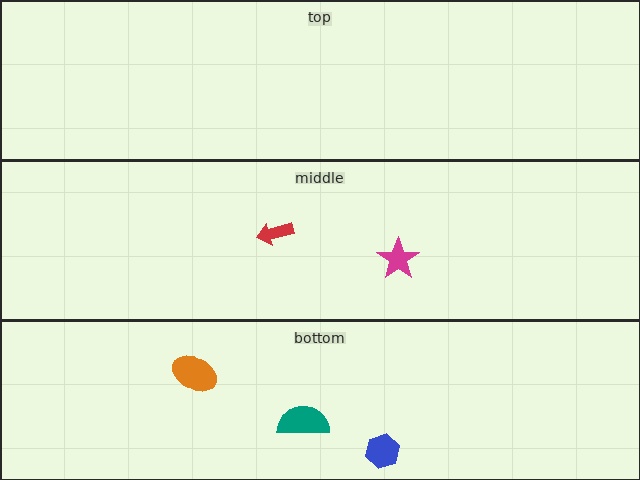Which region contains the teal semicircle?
The bottom region.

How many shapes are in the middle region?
2.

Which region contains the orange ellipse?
The bottom region.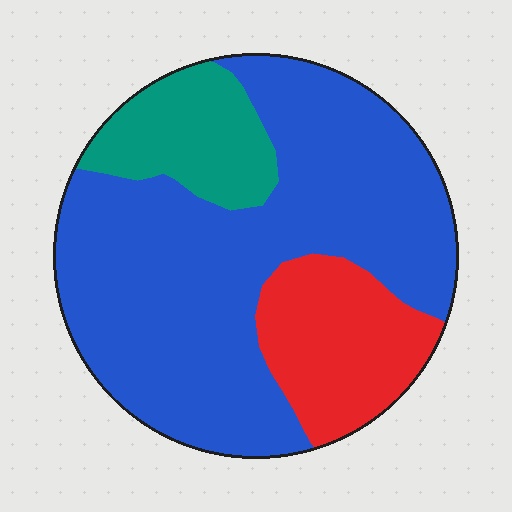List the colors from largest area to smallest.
From largest to smallest: blue, red, teal.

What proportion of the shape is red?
Red takes up about one fifth (1/5) of the shape.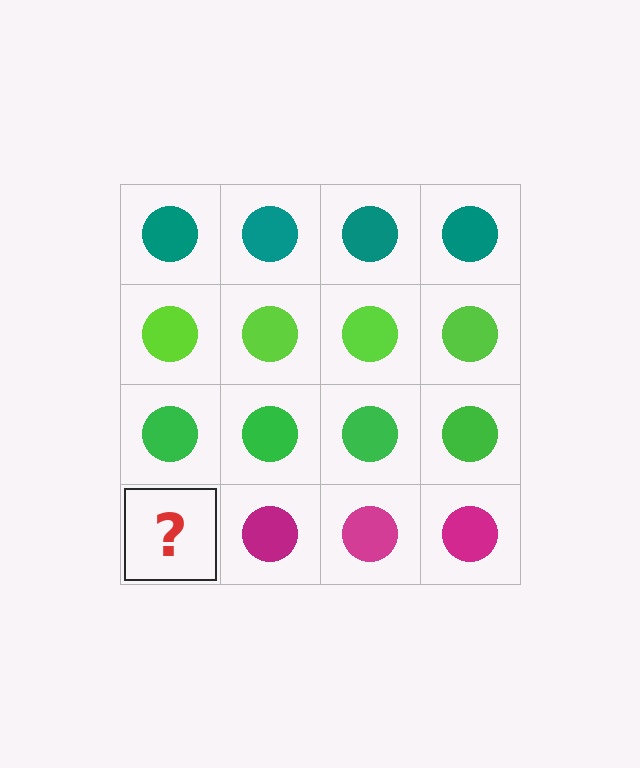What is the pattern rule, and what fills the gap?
The rule is that each row has a consistent color. The gap should be filled with a magenta circle.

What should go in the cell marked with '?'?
The missing cell should contain a magenta circle.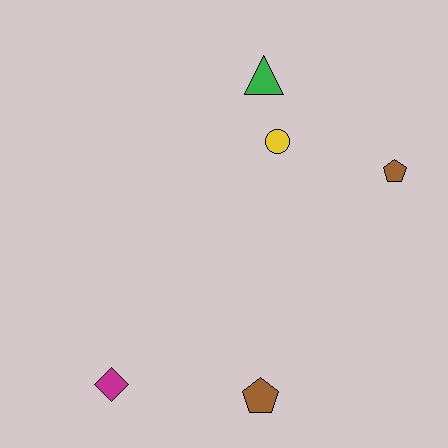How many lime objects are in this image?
There are no lime objects.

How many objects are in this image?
There are 5 objects.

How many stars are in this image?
There are no stars.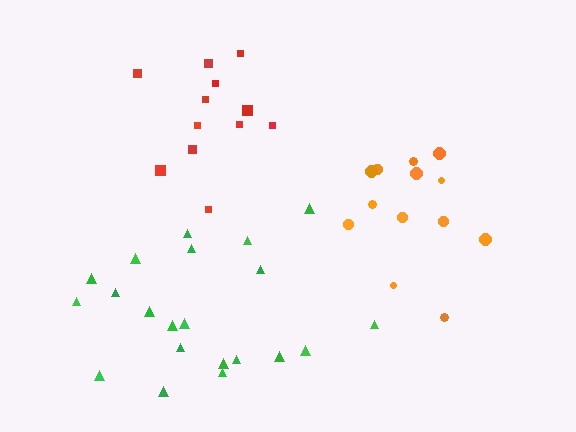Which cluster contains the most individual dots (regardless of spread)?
Green (22).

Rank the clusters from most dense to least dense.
orange, green, red.